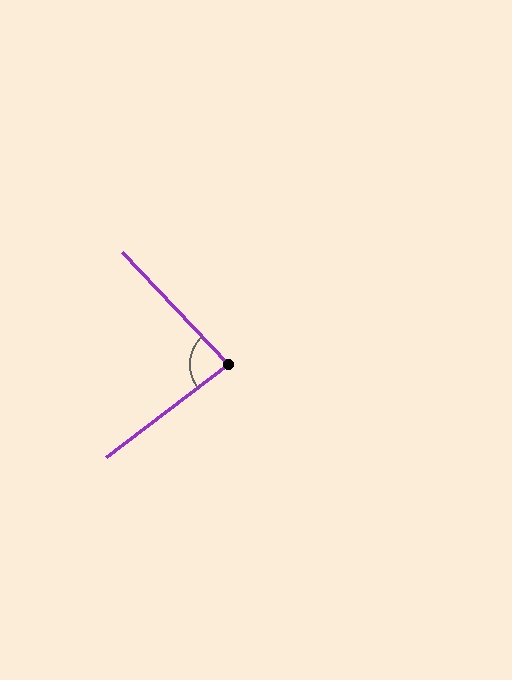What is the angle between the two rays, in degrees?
Approximately 84 degrees.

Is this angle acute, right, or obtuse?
It is acute.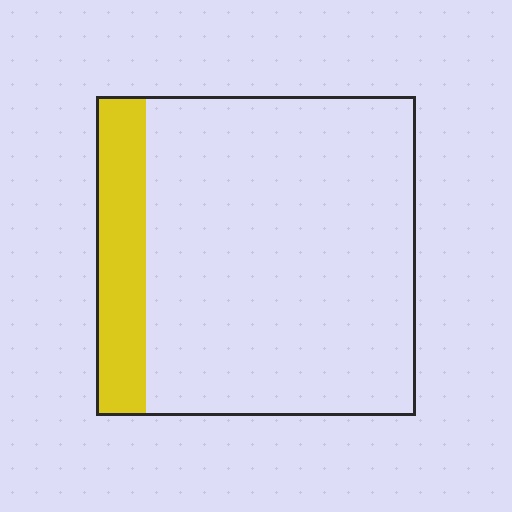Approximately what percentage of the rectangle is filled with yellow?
Approximately 15%.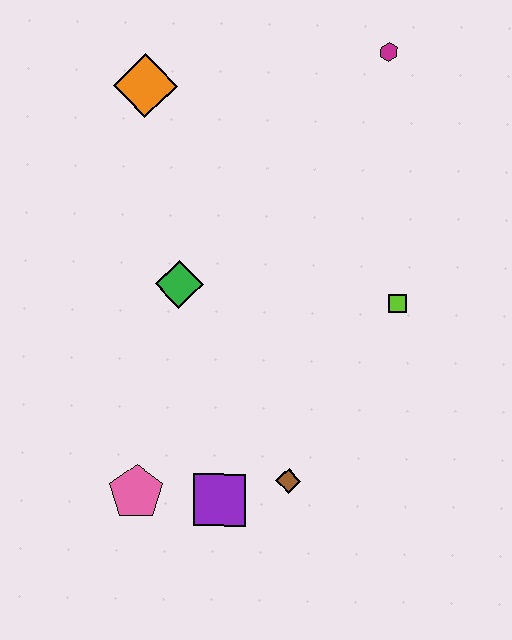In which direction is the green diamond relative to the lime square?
The green diamond is to the left of the lime square.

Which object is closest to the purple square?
The brown diamond is closest to the purple square.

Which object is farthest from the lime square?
The orange diamond is farthest from the lime square.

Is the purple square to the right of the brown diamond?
No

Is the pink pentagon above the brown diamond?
No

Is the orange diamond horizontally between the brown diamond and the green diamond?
No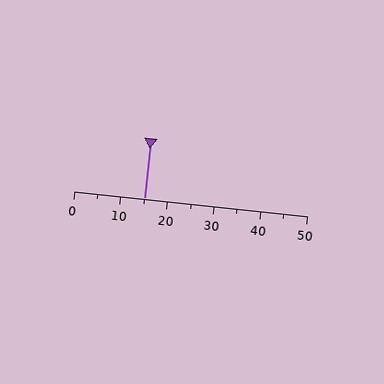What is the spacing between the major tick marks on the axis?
The major ticks are spaced 10 apart.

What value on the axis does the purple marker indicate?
The marker indicates approximately 15.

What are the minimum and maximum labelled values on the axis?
The axis runs from 0 to 50.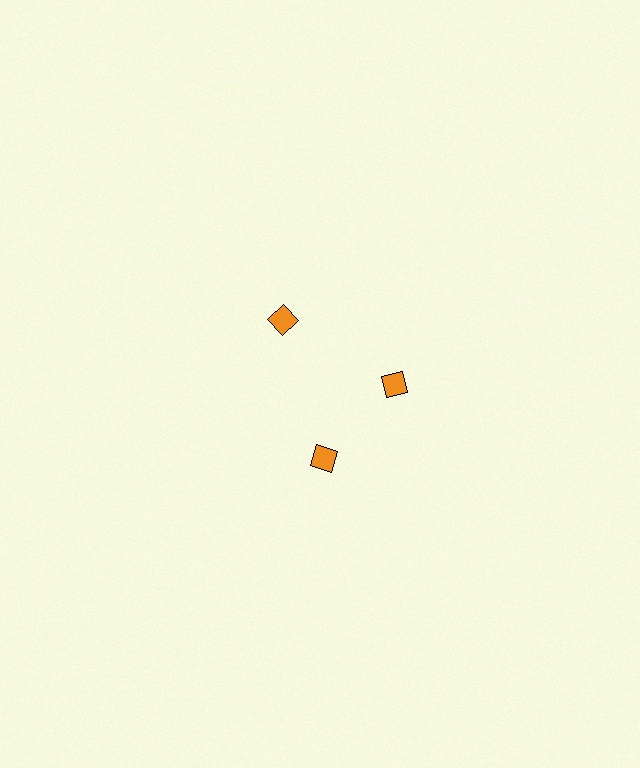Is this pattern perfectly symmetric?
No. The 3 orange squares are arranged in a ring, but one element near the 7 o'clock position is rotated out of alignment along the ring, breaking the 3-fold rotational symmetry.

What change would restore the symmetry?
The symmetry would be restored by rotating it back into even spacing with its neighbors so that all 3 squares sit at equal angles and equal distance from the center.